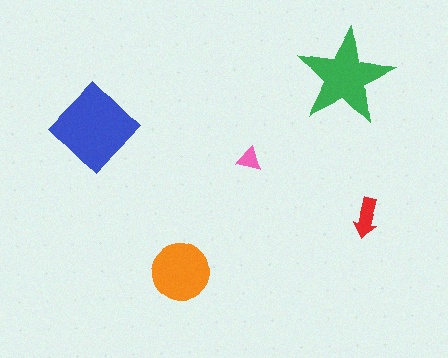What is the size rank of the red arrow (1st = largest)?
4th.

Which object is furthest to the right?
The red arrow is rightmost.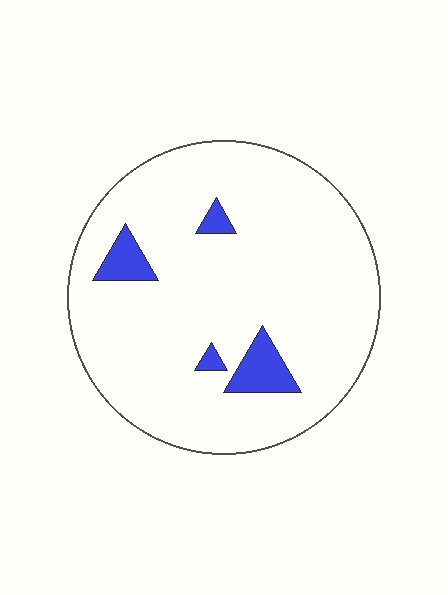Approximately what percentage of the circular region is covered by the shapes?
Approximately 10%.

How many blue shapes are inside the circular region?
4.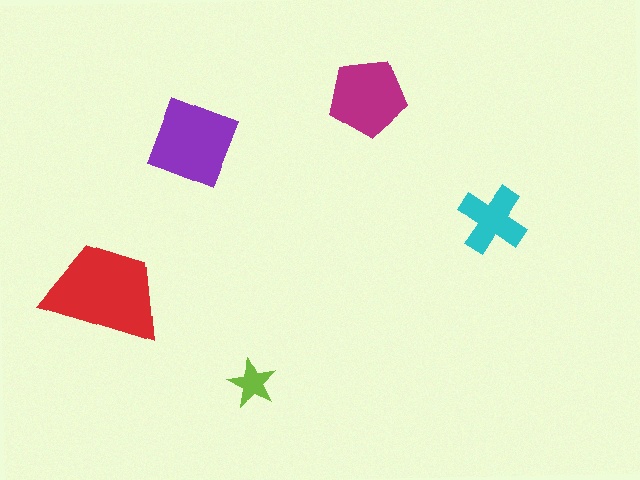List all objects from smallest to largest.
The lime star, the cyan cross, the magenta pentagon, the purple square, the red trapezoid.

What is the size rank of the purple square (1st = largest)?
2nd.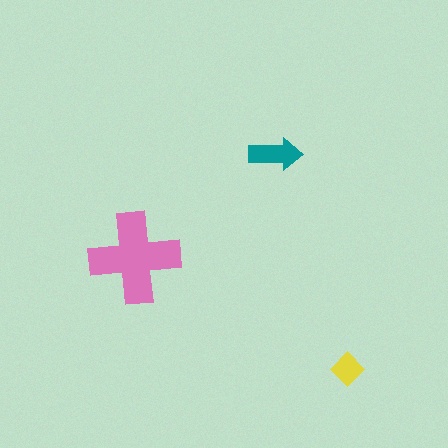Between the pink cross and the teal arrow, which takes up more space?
The pink cross.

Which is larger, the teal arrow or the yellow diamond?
The teal arrow.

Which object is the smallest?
The yellow diamond.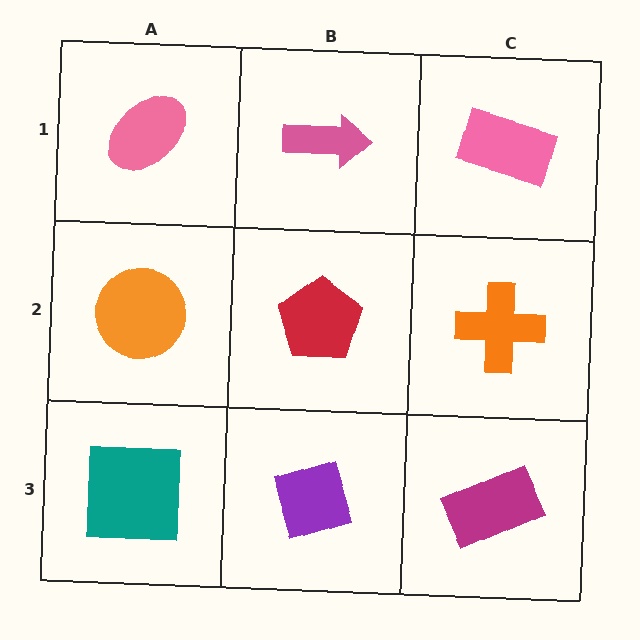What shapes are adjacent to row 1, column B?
A red pentagon (row 2, column B), a pink ellipse (row 1, column A), a pink rectangle (row 1, column C).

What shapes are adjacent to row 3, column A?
An orange circle (row 2, column A), a purple diamond (row 3, column B).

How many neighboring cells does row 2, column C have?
3.